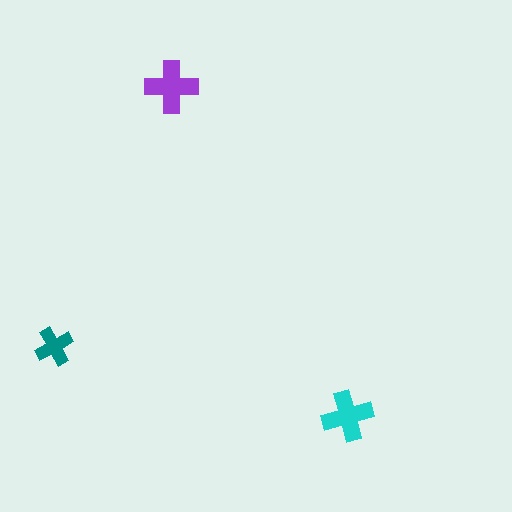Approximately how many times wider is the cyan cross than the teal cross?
About 1.5 times wider.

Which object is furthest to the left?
The teal cross is leftmost.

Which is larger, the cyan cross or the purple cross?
The purple one.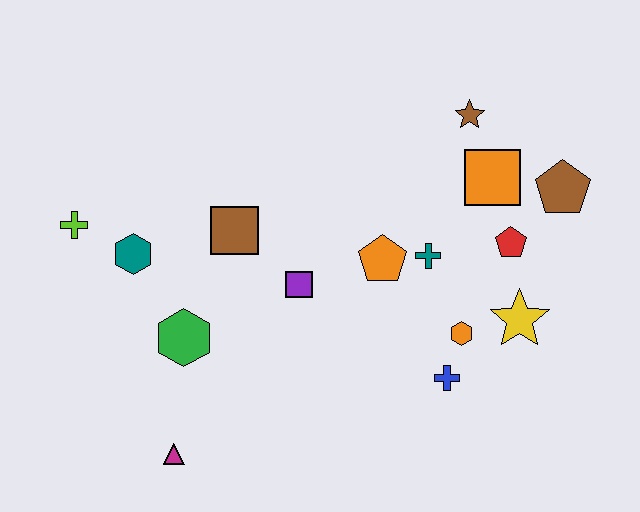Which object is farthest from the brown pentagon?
The lime cross is farthest from the brown pentagon.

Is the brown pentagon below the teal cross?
No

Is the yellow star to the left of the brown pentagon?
Yes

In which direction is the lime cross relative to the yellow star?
The lime cross is to the left of the yellow star.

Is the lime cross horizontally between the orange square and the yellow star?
No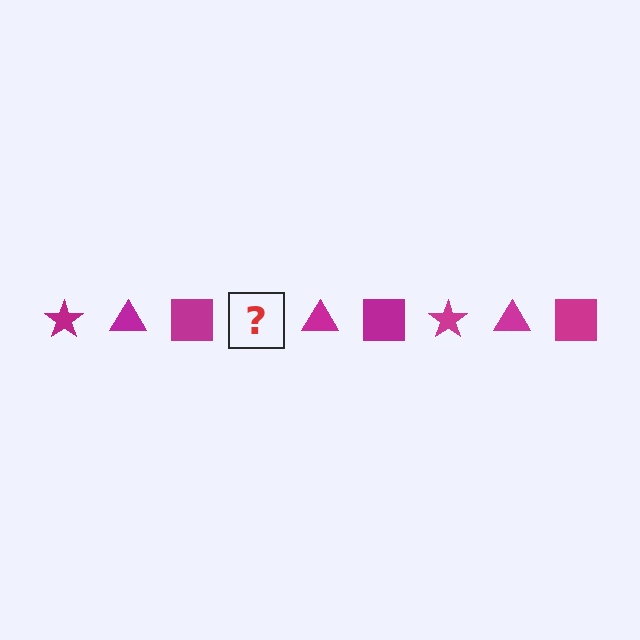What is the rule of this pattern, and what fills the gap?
The rule is that the pattern cycles through star, triangle, square shapes in magenta. The gap should be filled with a magenta star.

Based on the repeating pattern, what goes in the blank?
The blank should be a magenta star.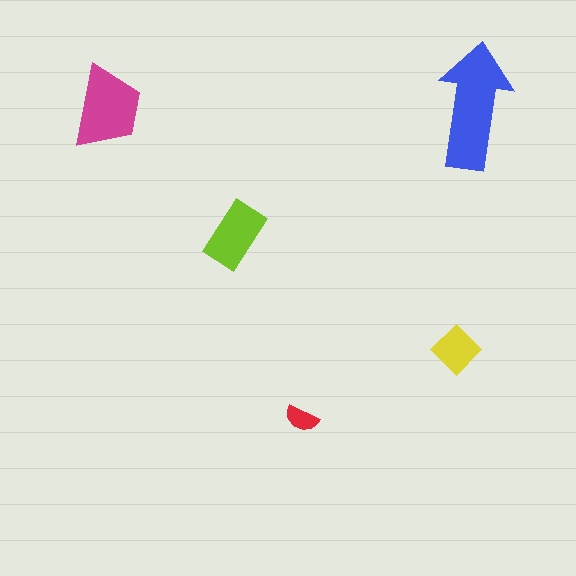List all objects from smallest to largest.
The red semicircle, the yellow diamond, the lime rectangle, the magenta trapezoid, the blue arrow.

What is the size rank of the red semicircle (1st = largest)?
5th.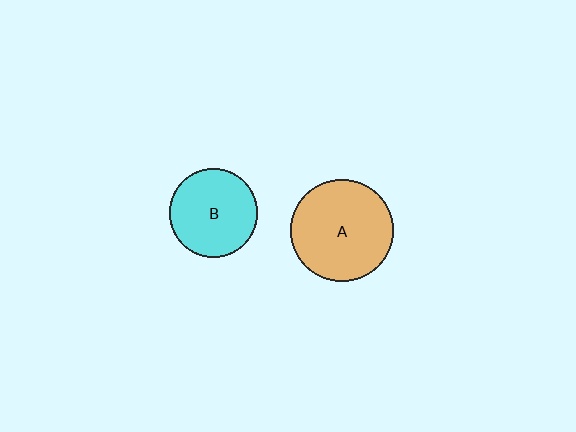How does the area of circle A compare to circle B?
Approximately 1.3 times.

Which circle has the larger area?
Circle A (orange).